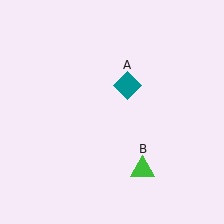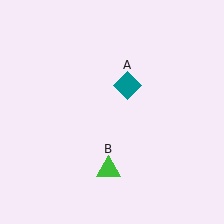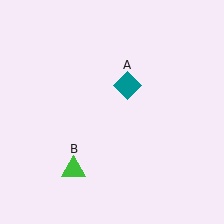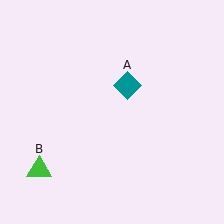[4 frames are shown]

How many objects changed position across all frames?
1 object changed position: green triangle (object B).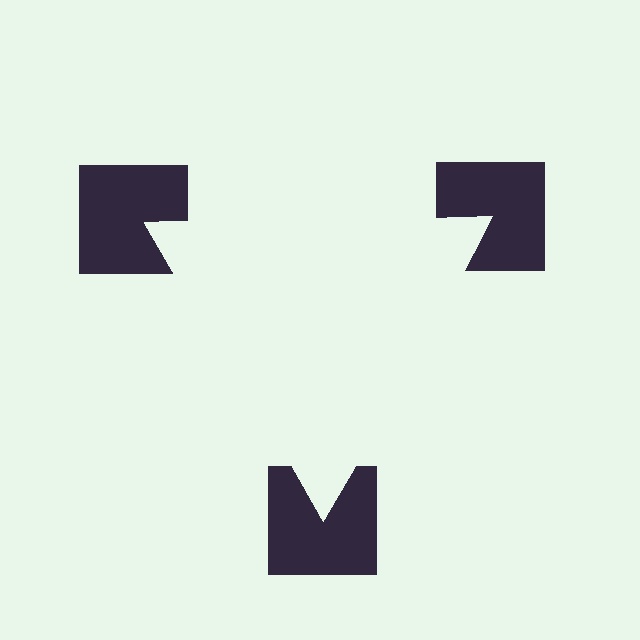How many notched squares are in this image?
There are 3 — one at each vertex of the illusory triangle.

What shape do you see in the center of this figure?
An illusory triangle — its edges are inferred from the aligned wedge cuts in the notched squares, not physically drawn.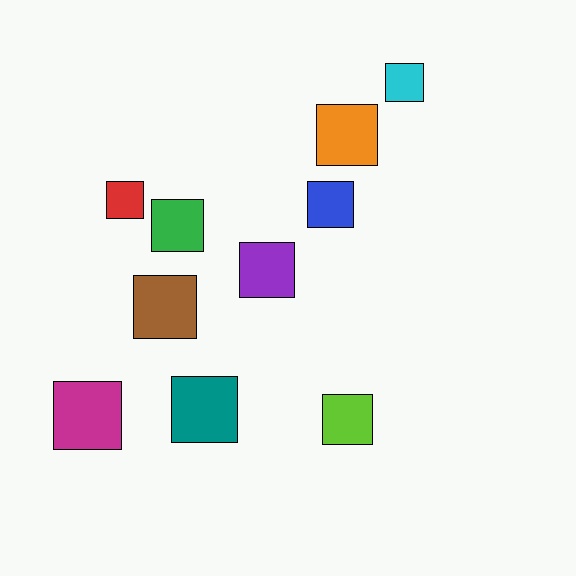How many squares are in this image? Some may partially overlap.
There are 10 squares.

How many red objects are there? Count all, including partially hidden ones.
There is 1 red object.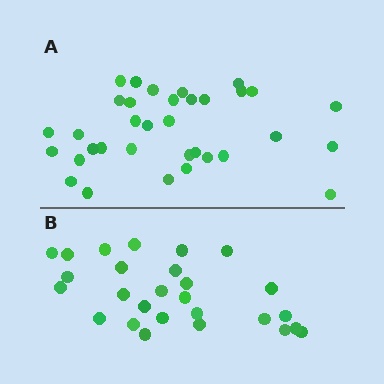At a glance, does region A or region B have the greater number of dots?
Region A (the top region) has more dots.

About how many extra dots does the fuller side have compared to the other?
Region A has roughly 8 or so more dots than region B.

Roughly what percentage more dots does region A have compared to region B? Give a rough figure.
About 25% more.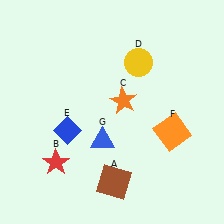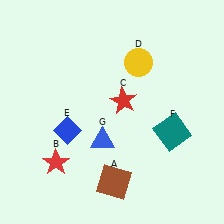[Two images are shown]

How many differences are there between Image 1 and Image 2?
There are 2 differences between the two images.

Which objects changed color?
C changed from orange to red. F changed from orange to teal.